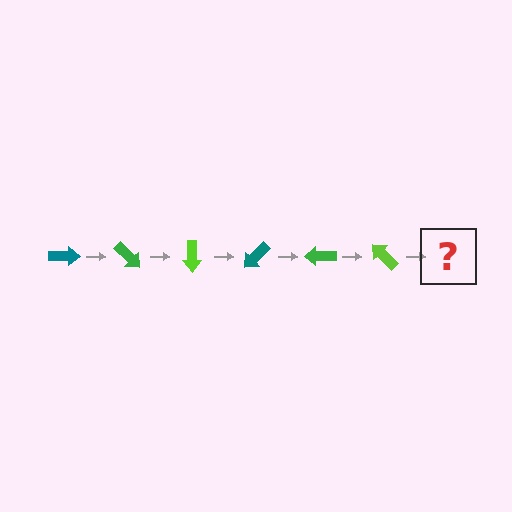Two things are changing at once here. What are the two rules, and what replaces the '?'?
The two rules are that it rotates 45 degrees each step and the color cycles through teal, green, and lime. The '?' should be a teal arrow, rotated 270 degrees from the start.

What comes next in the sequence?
The next element should be a teal arrow, rotated 270 degrees from the start.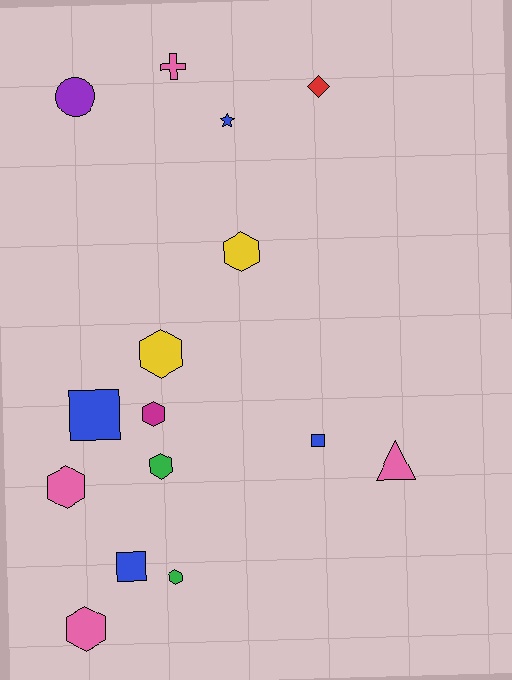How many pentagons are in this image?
There are no pentagons.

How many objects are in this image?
There are 15 objects.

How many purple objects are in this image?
There is 1 purple object.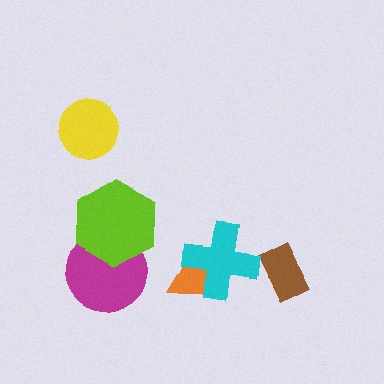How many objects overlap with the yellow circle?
0 objects overlap with the yellow circle.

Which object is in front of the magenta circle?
The lime hexagon is in front of the magenta circle.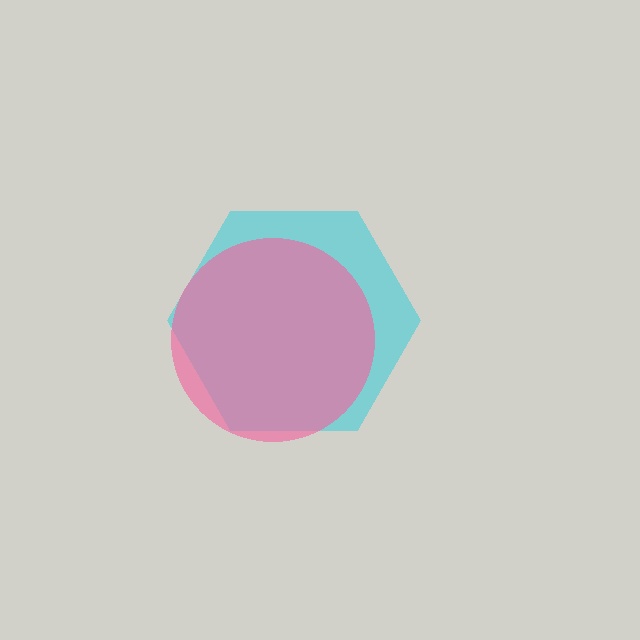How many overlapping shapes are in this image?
There are 2 overlapping shapes in the image.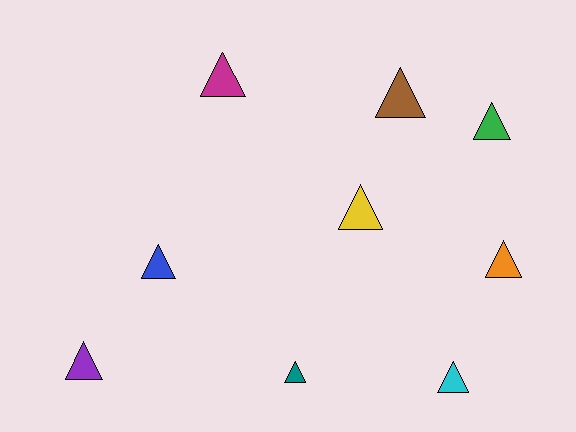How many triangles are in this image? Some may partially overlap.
There are 9 triangles.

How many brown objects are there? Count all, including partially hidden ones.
There is 1 brown object.